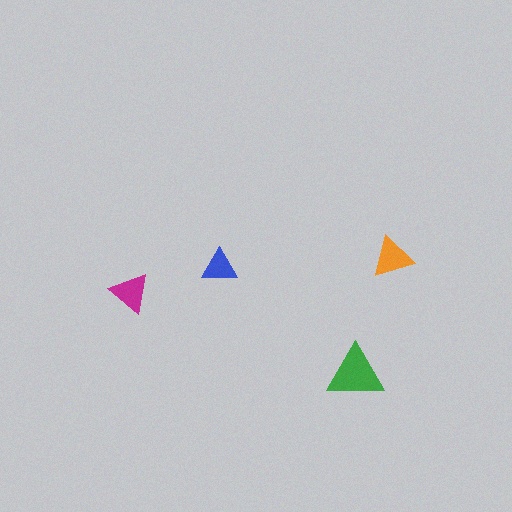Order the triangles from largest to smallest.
the green one, the orange one, the magenta one, the blue one.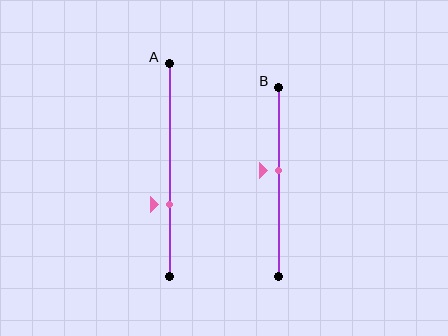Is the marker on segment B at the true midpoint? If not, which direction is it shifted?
No, the marker on segment B is shifted upward by about 6% of the segment length.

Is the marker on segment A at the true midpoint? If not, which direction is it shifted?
No, the marker on segment A is shifted downward by about 16% of the segment length.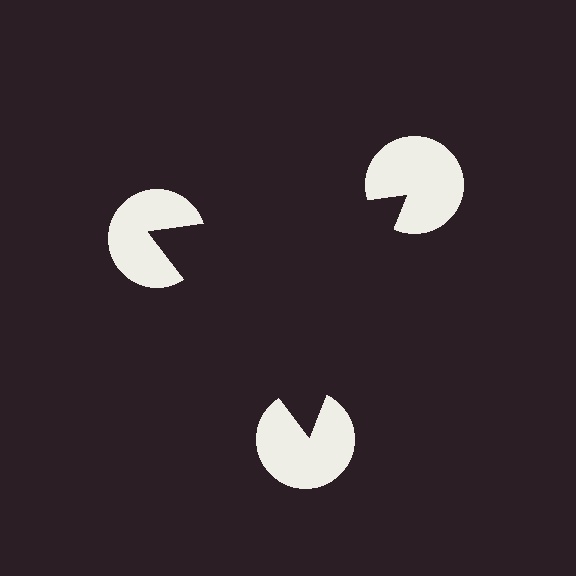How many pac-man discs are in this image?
There are 3 — one at each vertex of the illusory triangle.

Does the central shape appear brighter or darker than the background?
It typically appears slightly darker than the background, even though no actual brightness change is drawn.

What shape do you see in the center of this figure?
An illusory triangle — its edges are inferred from the aligned wedge cuts in the pac-man discs, not physically drawn.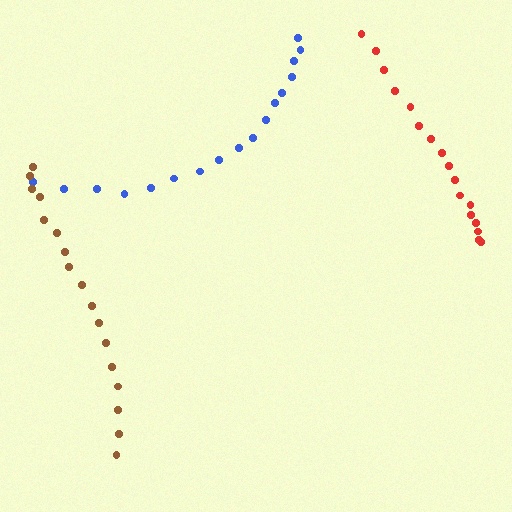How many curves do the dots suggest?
There are 3 distinct paths.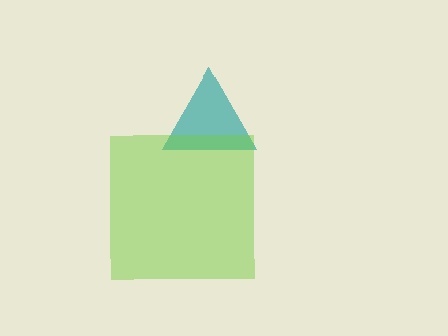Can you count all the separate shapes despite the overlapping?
Yes, there are 2 separate shapes.